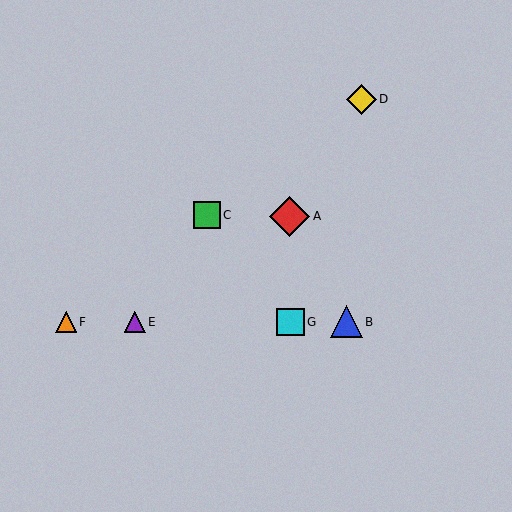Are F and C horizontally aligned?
No, F is at y≈322 and C is at y≈215.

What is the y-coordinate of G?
Object G is at y≈322.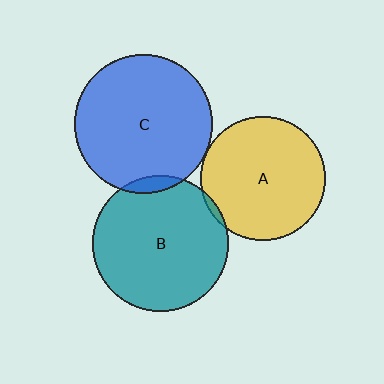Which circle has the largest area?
Circle C (blue).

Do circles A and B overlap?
Yes.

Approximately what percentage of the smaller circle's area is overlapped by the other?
Approximately 5%.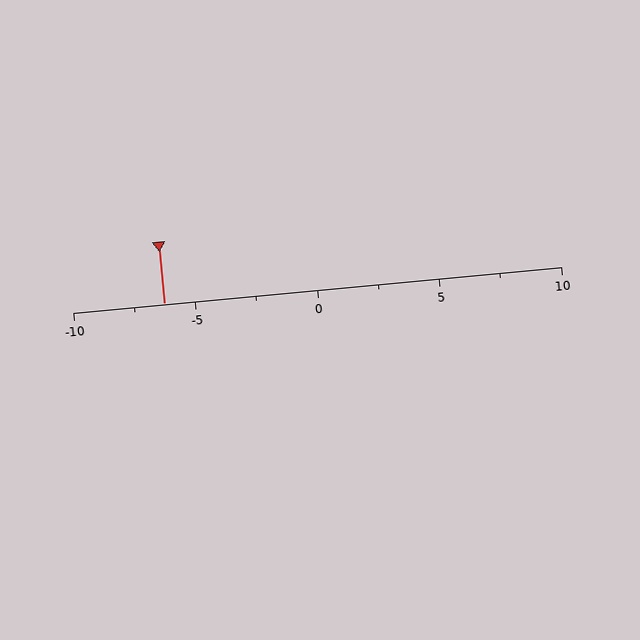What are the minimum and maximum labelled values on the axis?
The axis runs from -10 to 10.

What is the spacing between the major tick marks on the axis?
The major ticks are spaced 5 apart.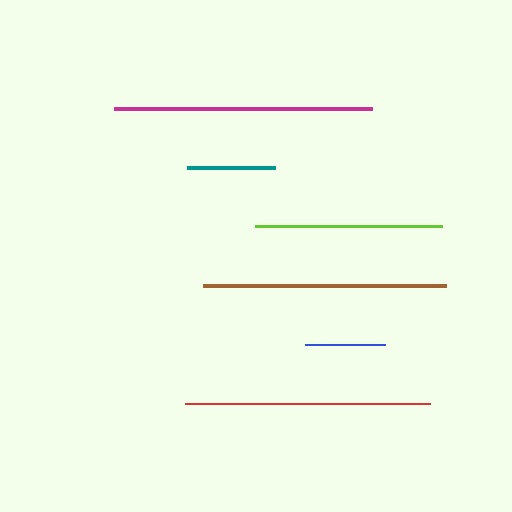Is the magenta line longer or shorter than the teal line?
The magenta line is longer than the teal line.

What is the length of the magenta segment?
The magenta segment is approximately 258 pixels long.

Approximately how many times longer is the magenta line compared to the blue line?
The magenta line is approximately 3.2 times the length of the blue line.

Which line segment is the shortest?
The blue line is the shortest at approximately 80 pixels.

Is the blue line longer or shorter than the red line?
The red line is longer than the blue line.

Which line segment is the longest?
The magenta line is the longest at approximately 258 pixels.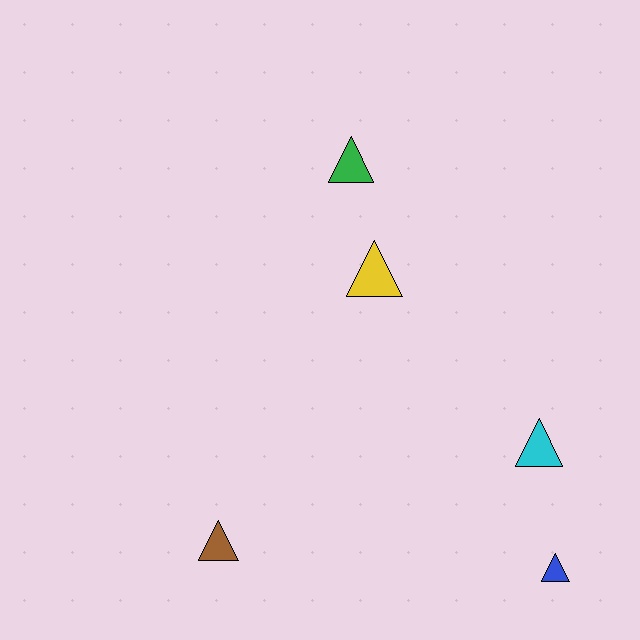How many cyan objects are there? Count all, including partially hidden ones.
There is 1 cyan object.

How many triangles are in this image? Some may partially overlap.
There are 5 triangles.